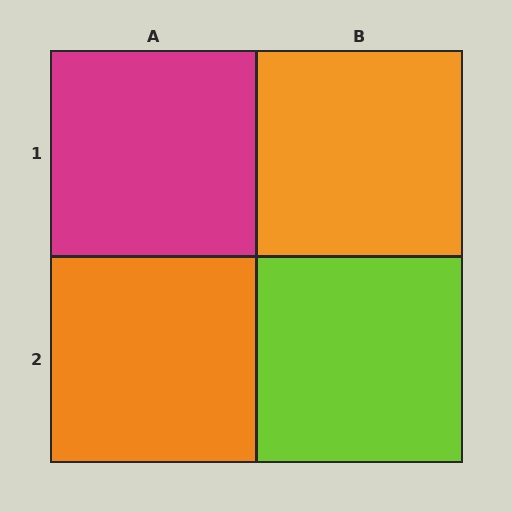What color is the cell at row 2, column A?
Orange.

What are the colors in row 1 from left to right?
Magenta, orange.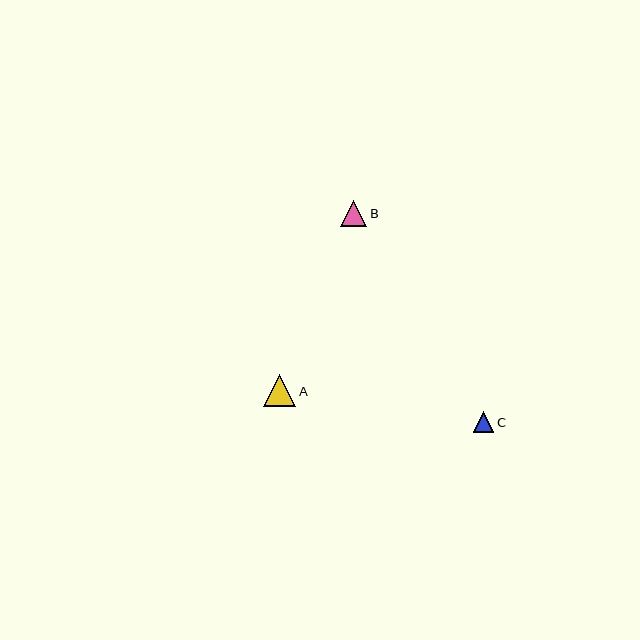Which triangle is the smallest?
Triangle C is the smallest with a size of approximately 21 pixels.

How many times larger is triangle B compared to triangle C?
Triangle B is approximately 1.2 times the size of triangle C.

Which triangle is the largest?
Triangle A is the largest with a size of approximately 32 pixels.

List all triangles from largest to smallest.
From largest to smallest: A, B, C.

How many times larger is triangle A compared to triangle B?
Triangle A is approximately 1.3 times the size of triangle B.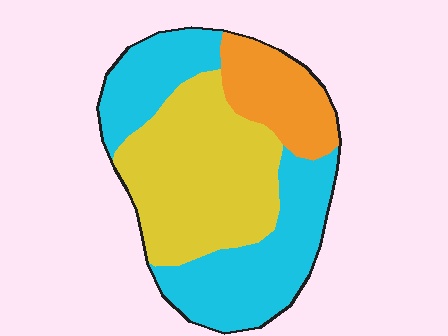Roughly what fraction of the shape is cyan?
Cyan takes up between a quarter and a half of the shape.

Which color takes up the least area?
Orange, at roughly 15%.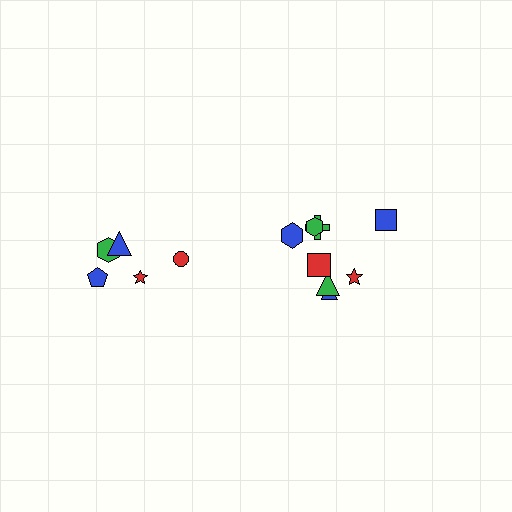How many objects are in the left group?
There are 5 objects.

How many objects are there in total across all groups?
There are 13 objects.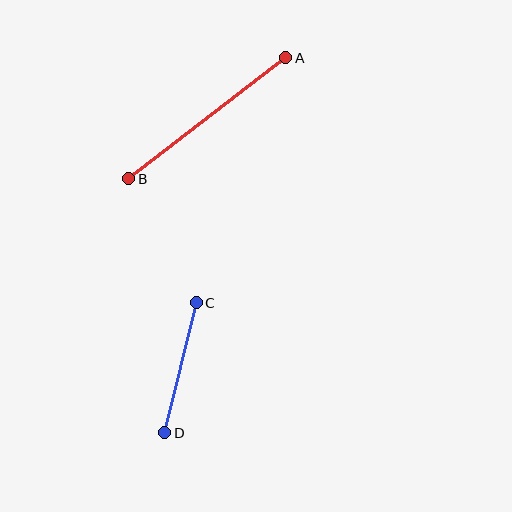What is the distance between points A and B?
The distance is approximately 198 pixels.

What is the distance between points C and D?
The distance is approximately 133 pixels.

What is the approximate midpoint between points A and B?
The midpoint is at approximately (207, 118) pixels.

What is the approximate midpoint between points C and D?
The midpoint is at approximately (180, 368) pixels.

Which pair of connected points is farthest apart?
Points A and B are farthest apart.